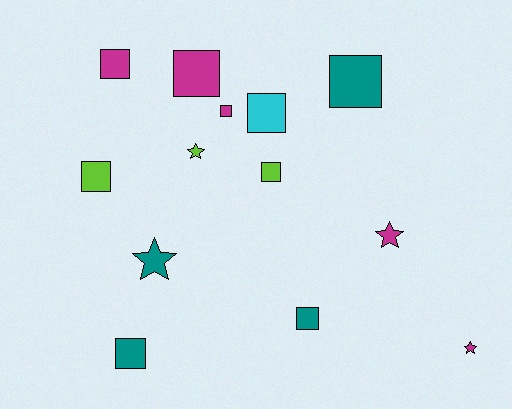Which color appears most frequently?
Magenta, with 5 objects.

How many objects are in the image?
There are 13 objects.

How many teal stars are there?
There is 1 teal star.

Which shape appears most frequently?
Square, with 9 objects.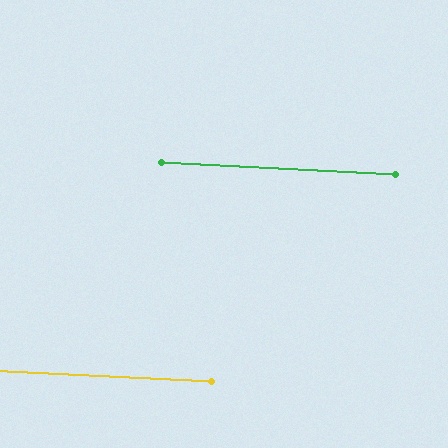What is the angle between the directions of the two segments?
Approximately 0 degrees.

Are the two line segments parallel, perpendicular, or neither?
Parallel — their directions differ by only 0.1°.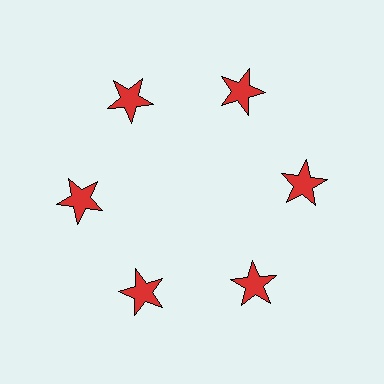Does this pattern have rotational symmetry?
Yes, this pattern has 6-fold rotational symmetry. It looks the same after rotating 60 degrees around the center.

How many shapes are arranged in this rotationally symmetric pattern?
There are 6 shapes, arranged in 6 groups of 1.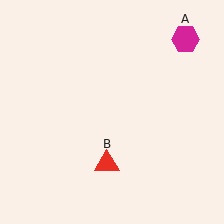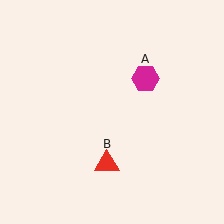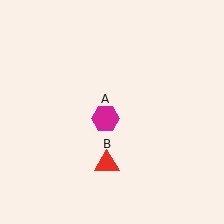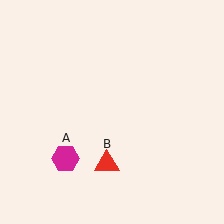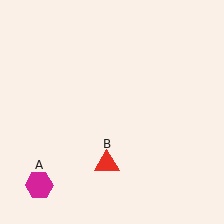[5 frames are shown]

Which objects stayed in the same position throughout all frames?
Red triangle (object B) remained stationary.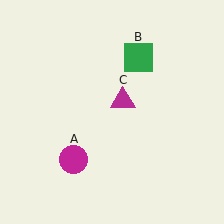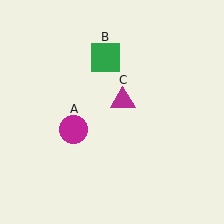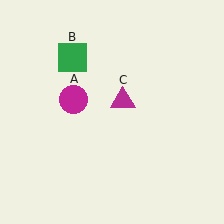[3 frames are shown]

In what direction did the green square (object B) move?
The green square (object B) moved left.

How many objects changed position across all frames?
2 objects changed position: magenta circle (object A), green square (object B).